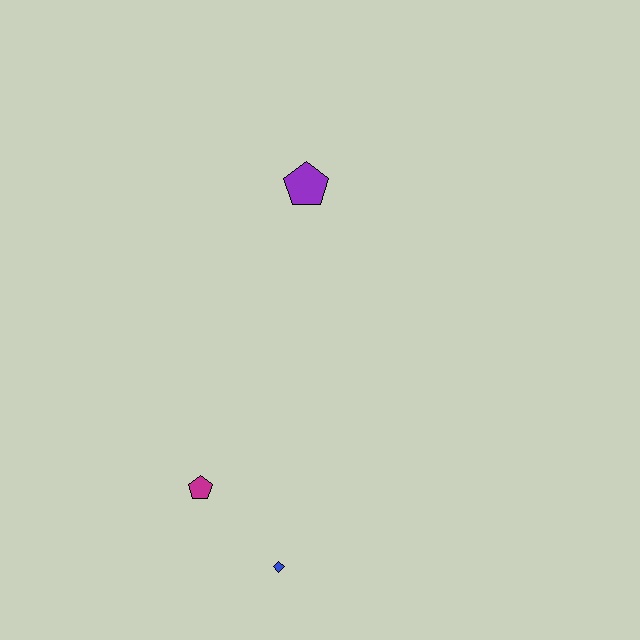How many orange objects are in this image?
There are no orange objects.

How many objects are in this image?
There are 3 objects.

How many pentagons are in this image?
There are 2 pentagons.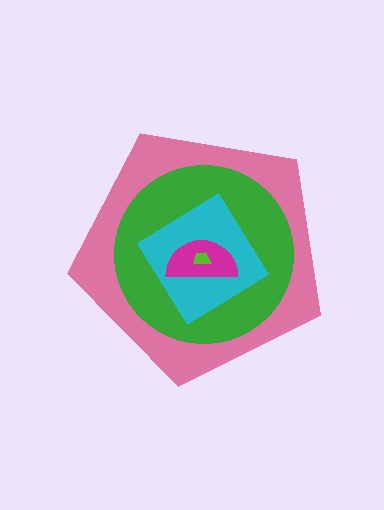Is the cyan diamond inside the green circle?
Yes.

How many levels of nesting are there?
5.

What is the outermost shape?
The pink pentagon.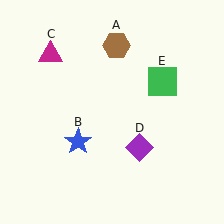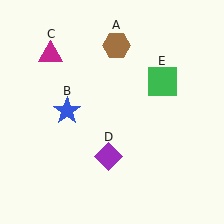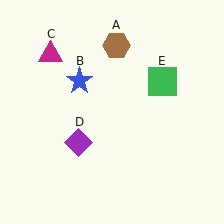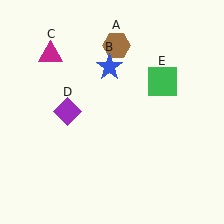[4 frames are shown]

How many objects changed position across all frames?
2 objects changed position: blue star (object B), purple diamond (object D).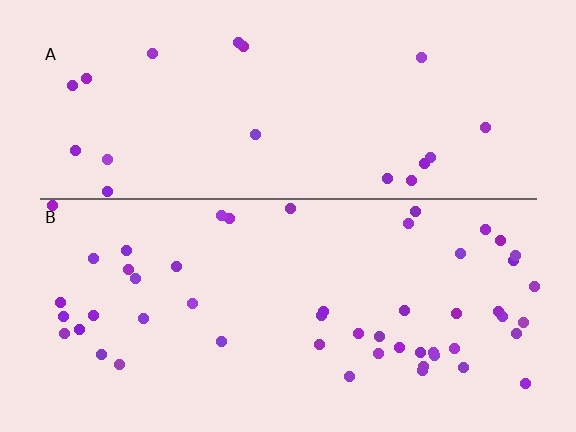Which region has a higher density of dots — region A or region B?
B (the bottom).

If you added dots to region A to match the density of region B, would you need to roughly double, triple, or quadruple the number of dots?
Approximately triple.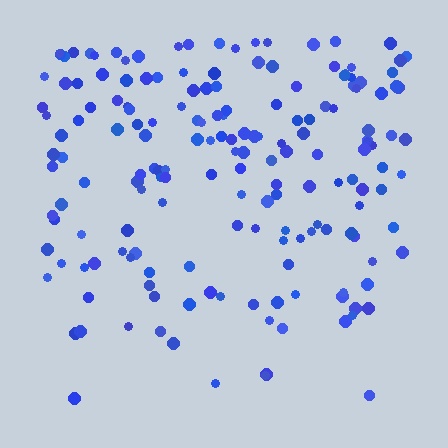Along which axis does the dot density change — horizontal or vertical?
Vertical.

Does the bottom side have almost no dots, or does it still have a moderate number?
Still a moderate number, just noticeably fewer than the top.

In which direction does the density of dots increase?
From bottom to top, with the top side densest.